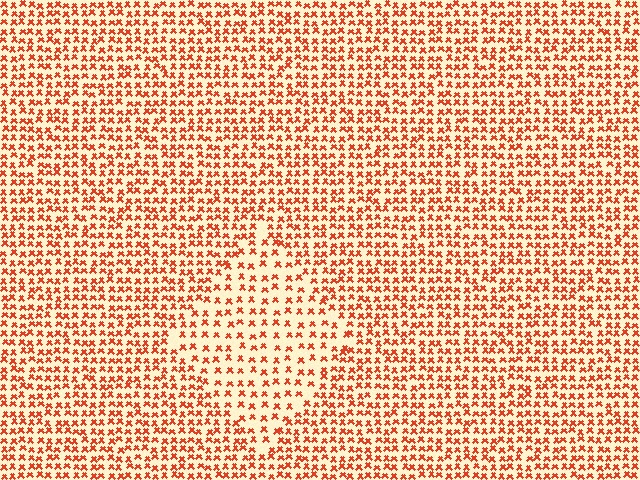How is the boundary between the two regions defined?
The boundary is defined by a change in element density (approximately 1.8x ratio). All elements are the same color, size, and shape.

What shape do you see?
I see a diamond.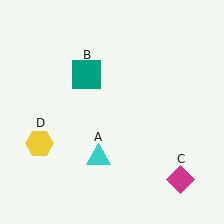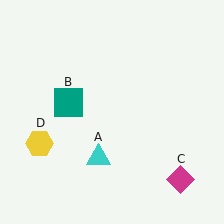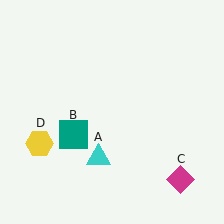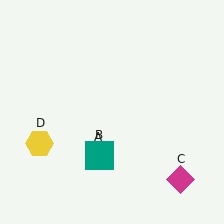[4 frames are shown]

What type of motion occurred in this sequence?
The teal square (object B) rotated counterclockwise around the center of the scene.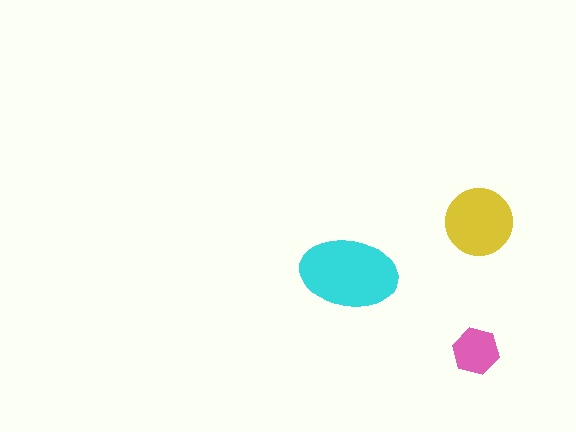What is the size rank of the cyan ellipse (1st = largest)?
1st.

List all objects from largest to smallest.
The cyan ellipse, the yellow circle, the pink hexagon.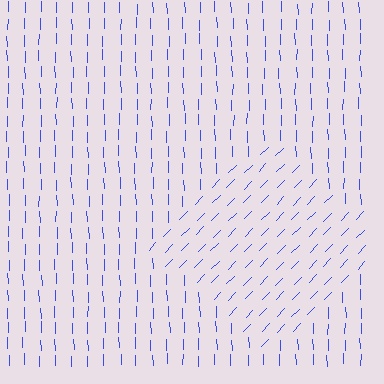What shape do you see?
I see a diamond.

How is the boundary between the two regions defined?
The boundary is defined purely by a change in line orientation (approximately 45 degrees difference). All lines are the same color and thickness.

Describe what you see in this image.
The image is filled with small blue line segments. A diamond region in the image has lines oriented differently from the surrounding lines, creating a visible texture boundary.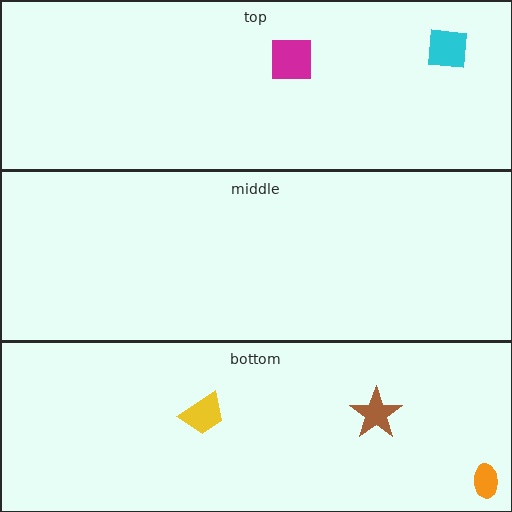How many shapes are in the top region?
2.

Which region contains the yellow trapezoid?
The bottom region.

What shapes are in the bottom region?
The yellow trapezoid, the orange ellipse, the brown star.